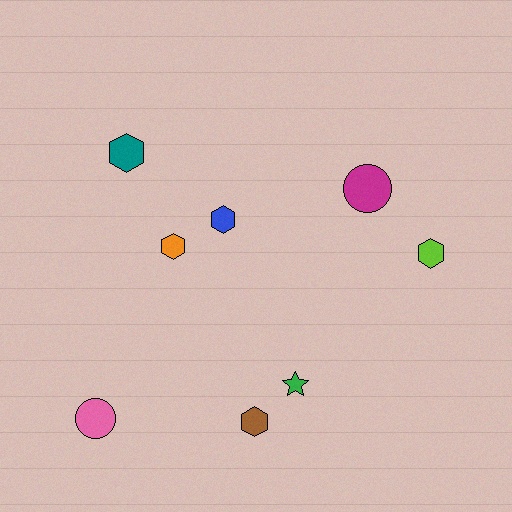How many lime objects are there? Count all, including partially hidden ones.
There is 1 lime object.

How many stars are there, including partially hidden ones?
There is 1 star.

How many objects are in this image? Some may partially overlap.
There are 8 objects.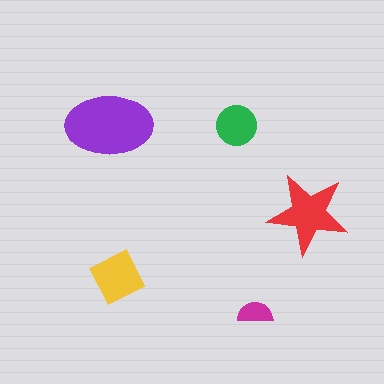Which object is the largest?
The purple ellipse.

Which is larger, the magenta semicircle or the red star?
The red star.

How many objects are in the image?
There are 5 objects in the image.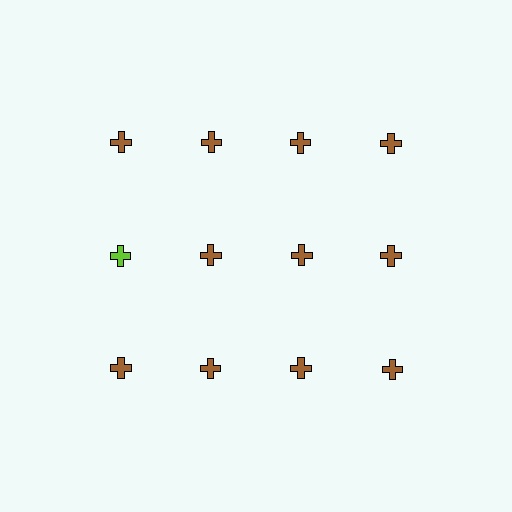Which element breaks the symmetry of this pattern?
The lime cross in the second row, leftmost column breaks the symmetry. All other shapes are brown crosses.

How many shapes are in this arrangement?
There are 12 shapes arranged in a grid pattern.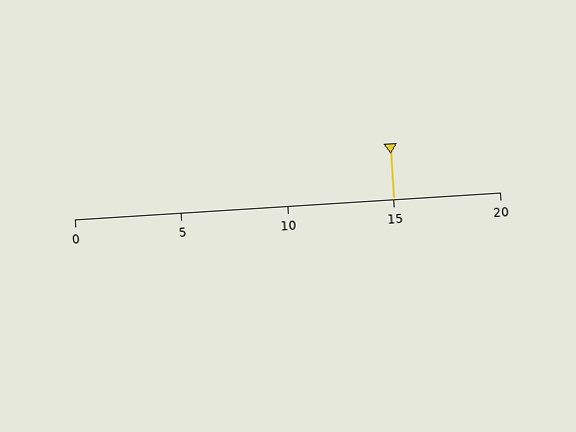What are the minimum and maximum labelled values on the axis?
The axis runs from 0 to 20.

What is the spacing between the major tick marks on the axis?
The major ticks are spaced 5 apart.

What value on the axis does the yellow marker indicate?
The marker indicates approximately 15.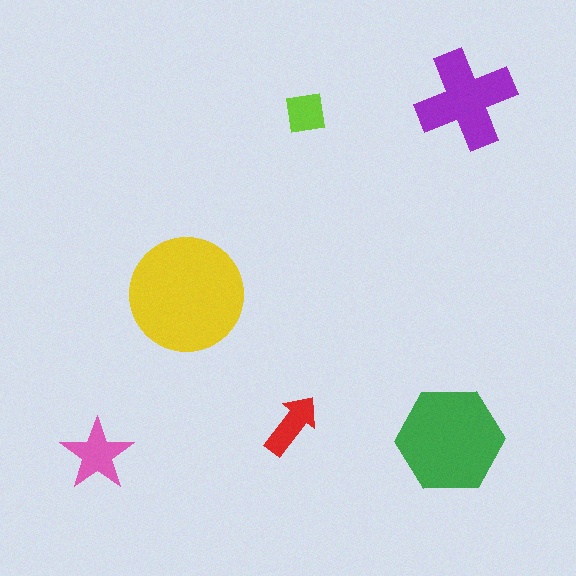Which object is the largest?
The yellow circle.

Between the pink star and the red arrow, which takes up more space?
The pink star.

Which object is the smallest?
The lime square.